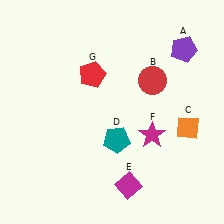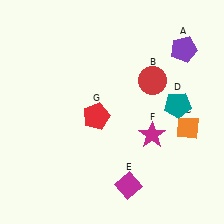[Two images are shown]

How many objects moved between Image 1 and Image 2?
2 objects moved between the two images.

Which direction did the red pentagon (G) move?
The red pentagon (G) moved down.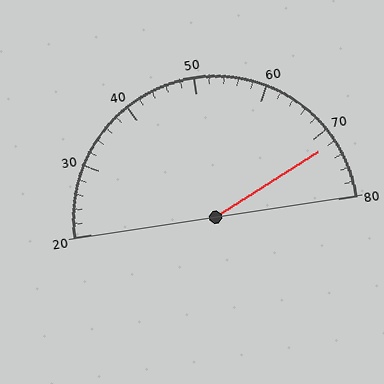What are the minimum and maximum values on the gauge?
The gauge ranges from 20 to 80.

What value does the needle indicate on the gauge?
The needle indicates approximately 72.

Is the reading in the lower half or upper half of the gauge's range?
The reading is in the upper half of the range (20 to 80).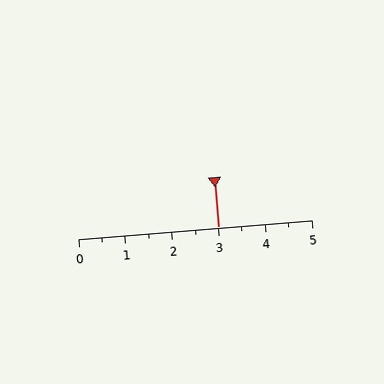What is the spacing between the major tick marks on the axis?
The major ticks are spaced 1 apart.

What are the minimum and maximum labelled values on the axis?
The axis runs from 0 to 5.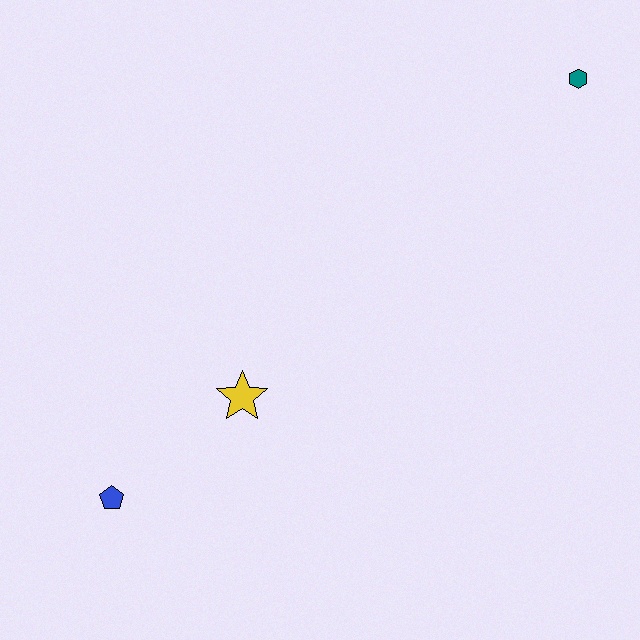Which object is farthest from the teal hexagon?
The blue pentagon is farthest from the teal hexagon.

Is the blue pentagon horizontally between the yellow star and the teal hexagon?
No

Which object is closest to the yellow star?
The blue pentagon is closest to the yellow star.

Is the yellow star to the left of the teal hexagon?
Yes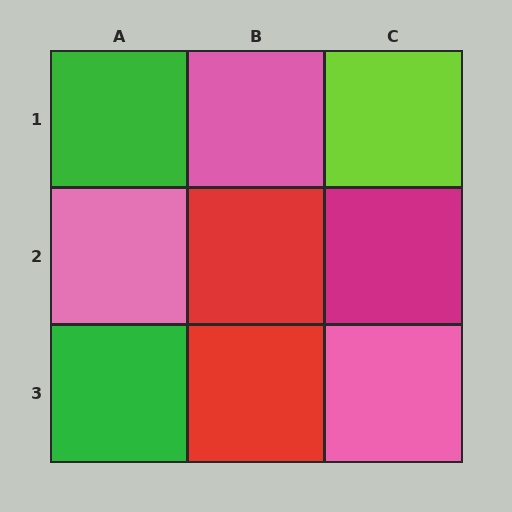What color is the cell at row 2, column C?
Magenta.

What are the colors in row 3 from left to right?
Green, red, pink.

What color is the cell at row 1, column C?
Lime.